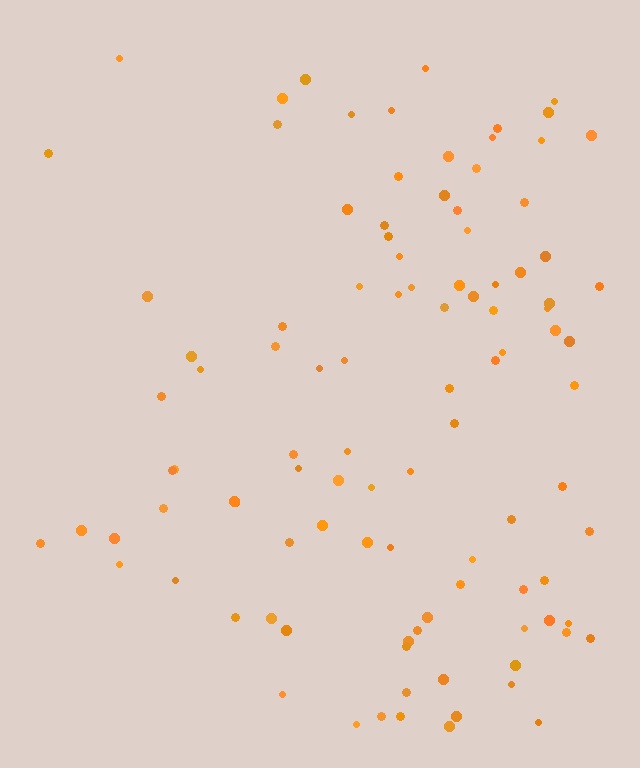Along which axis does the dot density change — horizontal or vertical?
Horizontal.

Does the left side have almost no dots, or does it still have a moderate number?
Still a moderate number, just noticeably fewer than the right.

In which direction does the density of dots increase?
From left to right, with the right side densest.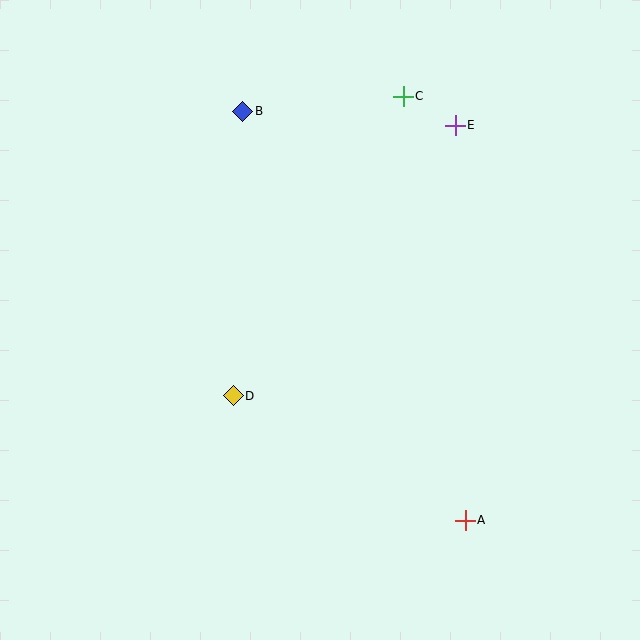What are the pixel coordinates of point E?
Point E is at (455, 125).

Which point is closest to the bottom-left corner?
Point D is closest to the bottom-left corner.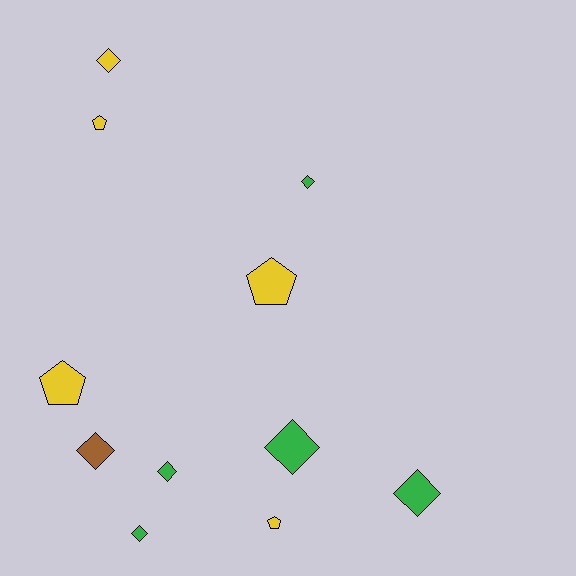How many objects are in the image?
There are 11 objects.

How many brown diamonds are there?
There is 1 brown diamond.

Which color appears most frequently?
Green, with 5 objects.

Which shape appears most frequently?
Diamond, with 7 objects.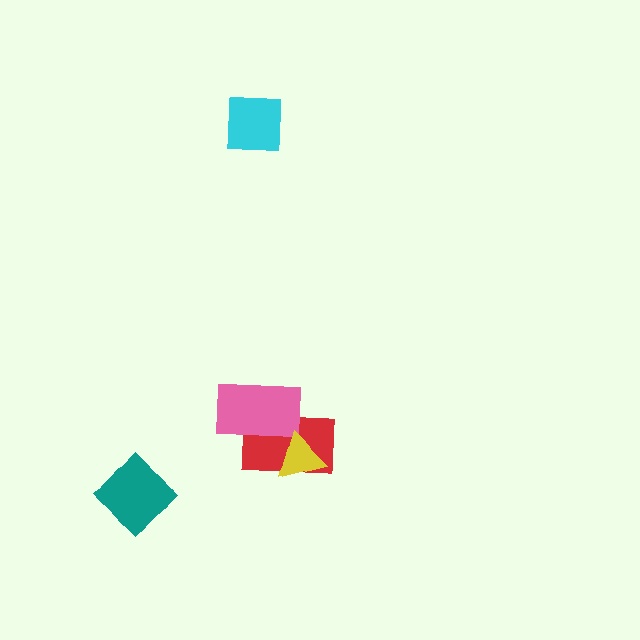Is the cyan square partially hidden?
No, no other shape covers it.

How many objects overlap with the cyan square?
0 objects overlap with the cyan square.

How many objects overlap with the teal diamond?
0 objects overlap with the teal diamond.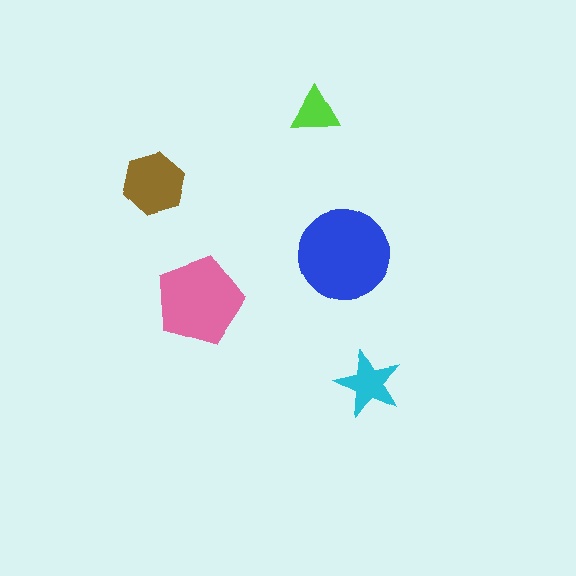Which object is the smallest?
The lime triangle.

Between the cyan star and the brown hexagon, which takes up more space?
The brown hexagon.